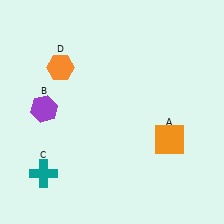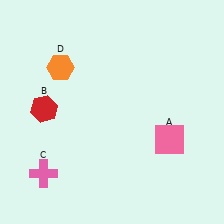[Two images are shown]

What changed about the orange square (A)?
In Image 1, A is orange. In Image 2, it changed to pink.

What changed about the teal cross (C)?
In Image 1, C is teal. In Image 2, it changed to pink.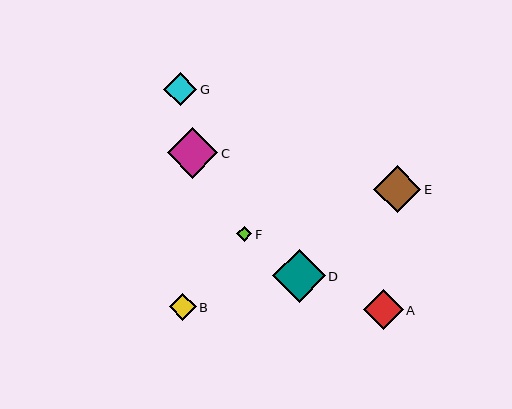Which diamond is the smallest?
Diamond F is the smallest with a size of approximately 15 pixels.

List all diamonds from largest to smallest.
From largest to smallest: D, C, E, A, G, B, F.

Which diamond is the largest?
Diamond D is the largest with a size of approximately 52 pixels.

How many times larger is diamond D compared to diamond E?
Diamond D is approximately 1.1 times the size of diamond E.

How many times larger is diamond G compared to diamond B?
Diamond G is approximately 1.2 times the size of diamond B.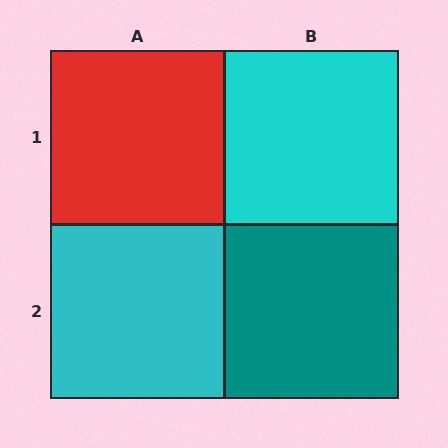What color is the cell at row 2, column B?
Teal.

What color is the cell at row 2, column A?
Cyan.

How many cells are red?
1 cell is red.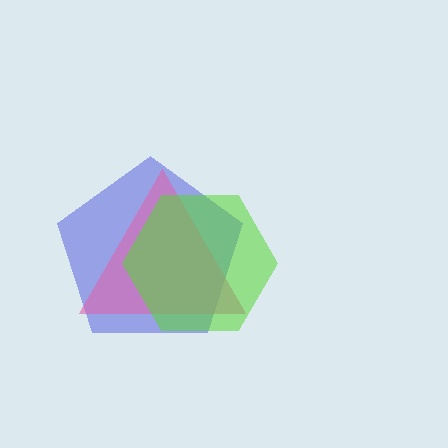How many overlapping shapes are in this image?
There are 3 overlapping shapes in the image.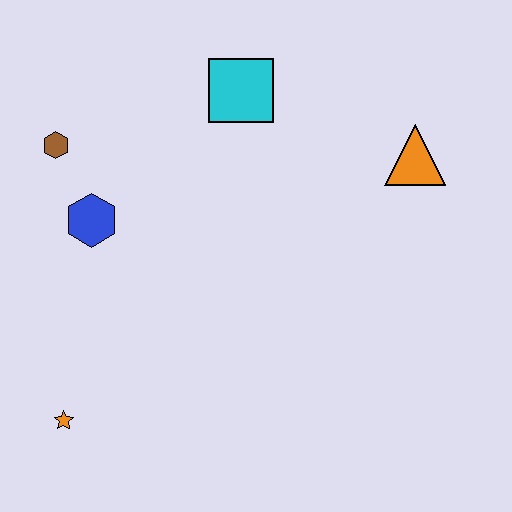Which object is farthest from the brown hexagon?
The orange triangle is farthest from the brown hexagon.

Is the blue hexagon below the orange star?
No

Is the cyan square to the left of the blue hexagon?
No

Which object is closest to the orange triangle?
The cyan square is closest to the orange triangle.